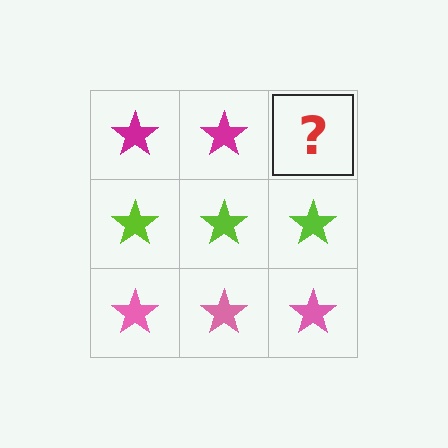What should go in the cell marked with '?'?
The missing cell should contain a magenta star.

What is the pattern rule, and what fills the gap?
The rule is that each row has a consistent color. The gap should be filled with a magenta star.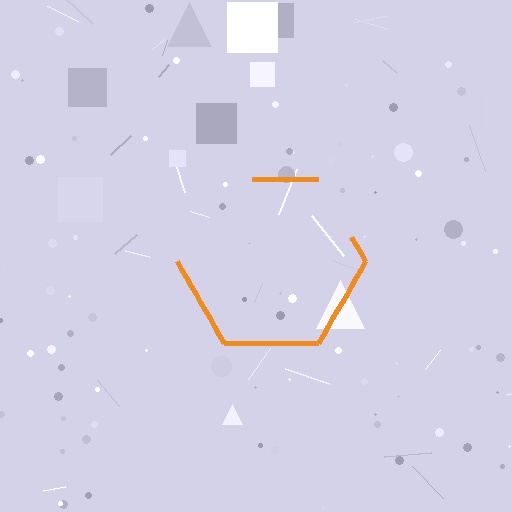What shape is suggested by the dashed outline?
The dashed outline suggests a hexagon.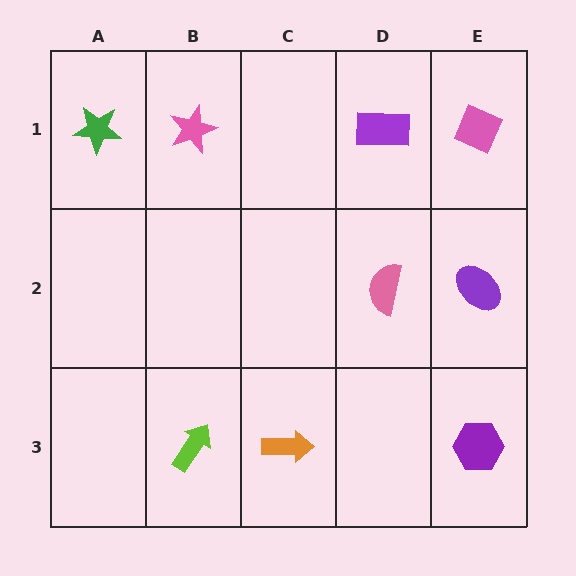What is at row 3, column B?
A lime arrow.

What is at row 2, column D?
A pink semicircle.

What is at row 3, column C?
An orange arrow.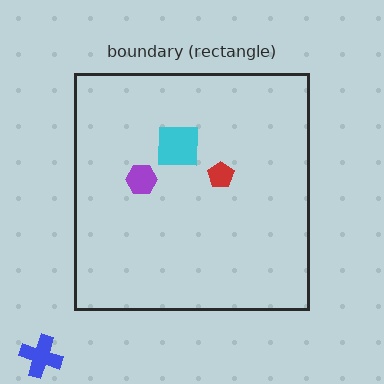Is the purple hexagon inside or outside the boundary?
Inside.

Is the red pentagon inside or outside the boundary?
Inside.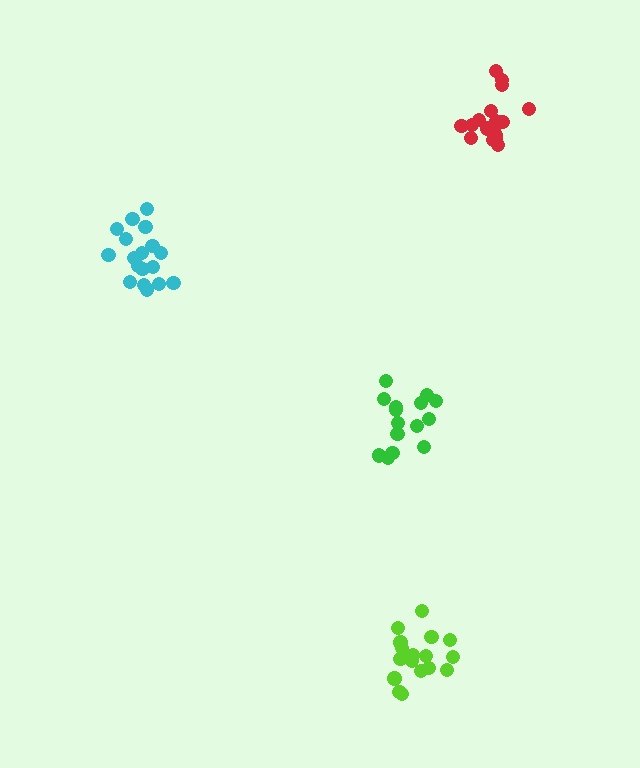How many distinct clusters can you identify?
There are 4 distinct clusters.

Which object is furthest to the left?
The cyan cluster is leftmost.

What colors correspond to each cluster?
The clusters are colored: red, cyan, lime, green.